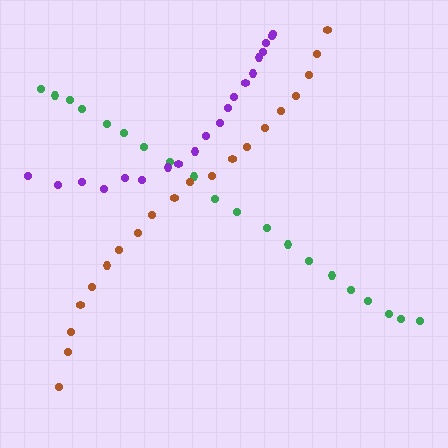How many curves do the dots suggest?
There are 3 distinct paths.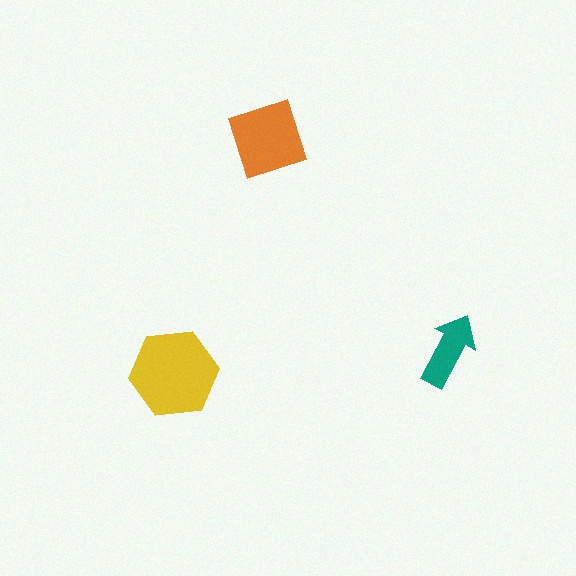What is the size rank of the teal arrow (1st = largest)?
3rd.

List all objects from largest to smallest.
The yellow hexagon, the orange diamond, the teal arrow.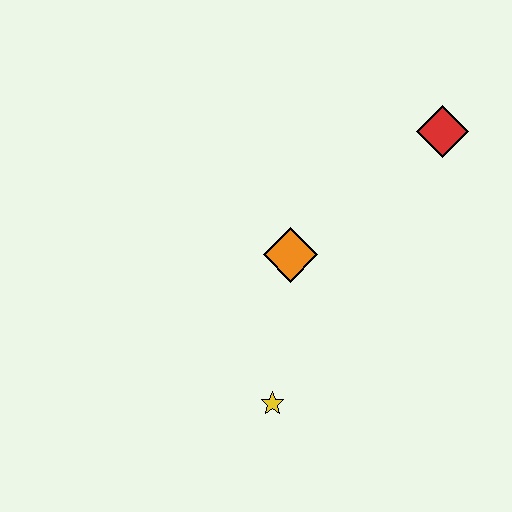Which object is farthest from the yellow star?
The red diamond is farthest from the yellow star.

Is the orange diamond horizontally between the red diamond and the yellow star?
Yes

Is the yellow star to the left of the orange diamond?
Yes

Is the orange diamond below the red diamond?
Yes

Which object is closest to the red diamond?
The orange diamond is closest to the red diamond.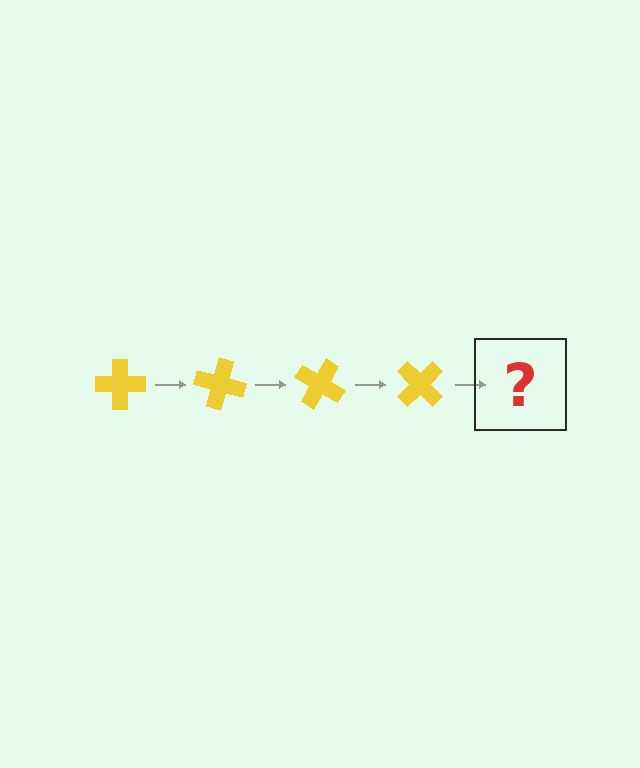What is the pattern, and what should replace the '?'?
The pattern is that the cross rotates 15 degrees each step. The '?' should be a yellow cross rotated 60 degrees.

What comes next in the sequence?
The next element should be a yellow cross rotated 60 degrees.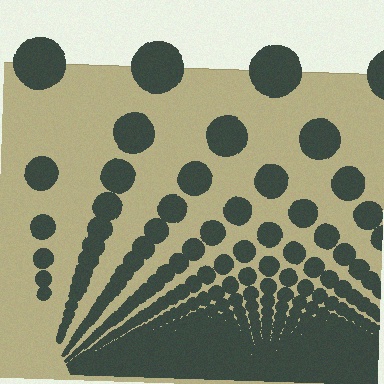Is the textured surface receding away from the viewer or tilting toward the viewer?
The surface appears to tilt toward the viewer. Texture elements get larger and sparser toward the top.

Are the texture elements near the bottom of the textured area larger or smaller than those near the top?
Smaller. The gradient is inverted — elements near the bottom are smaller and denser.